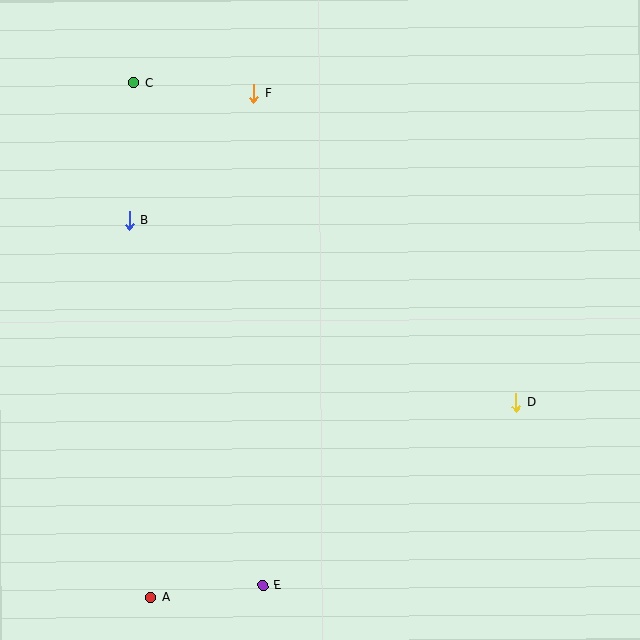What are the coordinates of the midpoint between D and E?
The midpoint between D and E is at (390, 494).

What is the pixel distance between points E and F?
The distance between E and F is 492 pixels.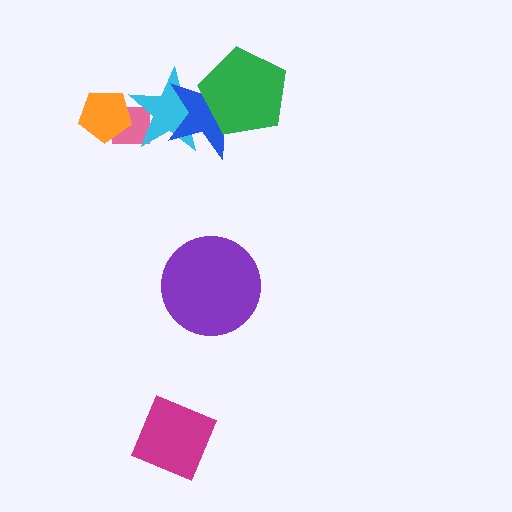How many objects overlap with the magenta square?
0 objects overlap with the magenta square.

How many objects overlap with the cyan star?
4 objects overlap with the cyan star.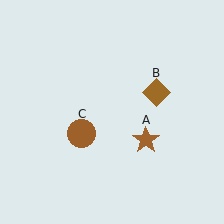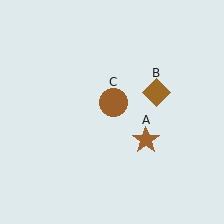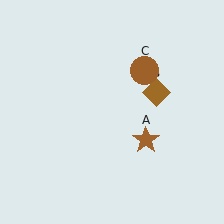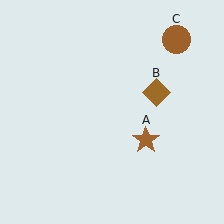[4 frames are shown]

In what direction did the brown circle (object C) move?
The brown circle (object C) moved up and to the right.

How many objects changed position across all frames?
1 object changed position: brown circle (object C).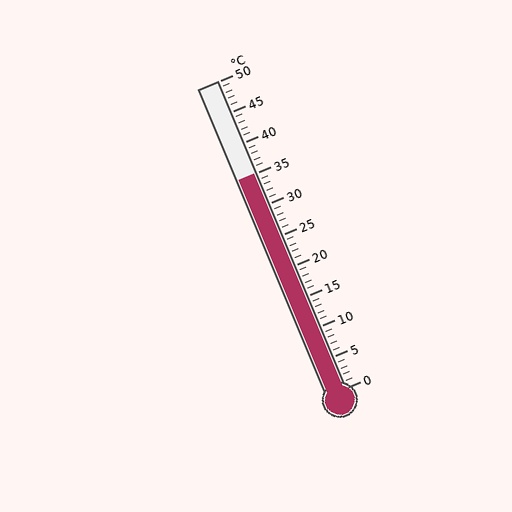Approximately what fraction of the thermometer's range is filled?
The thermometer is filled to approximately 70% of its range.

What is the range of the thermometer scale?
The thermometer scale ranges from 0°C to 50°C.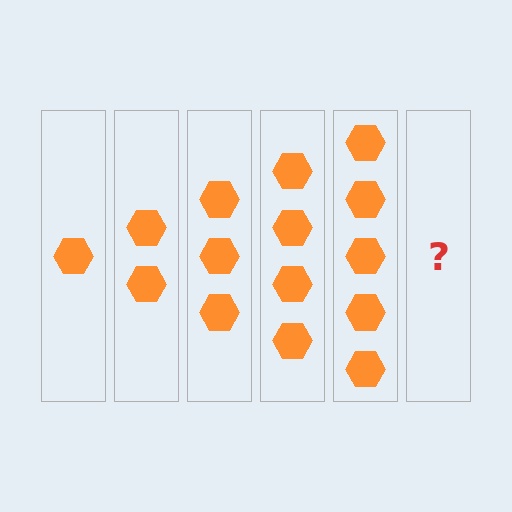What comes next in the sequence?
The next element should be 6 hexagons.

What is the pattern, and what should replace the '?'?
The pattern is that each step adds one more hexagon. The '?' should be 6 hexagons.